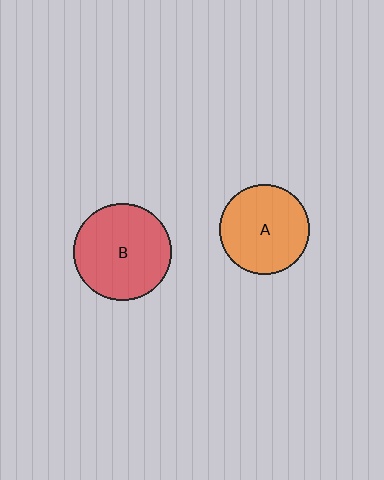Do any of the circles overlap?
No, none of the circles overlap.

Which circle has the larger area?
Circle B (red).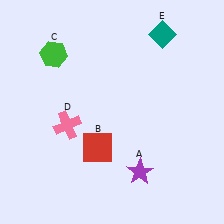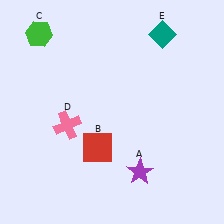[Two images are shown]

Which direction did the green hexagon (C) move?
The green hexagon (C) moved up.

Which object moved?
The green hexagon (C) moved up.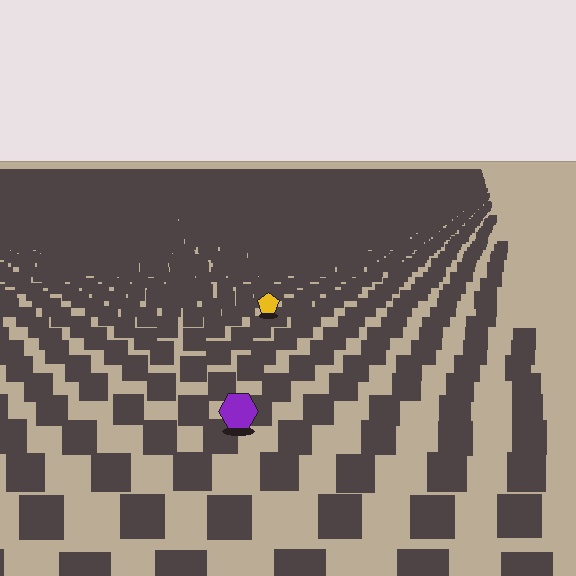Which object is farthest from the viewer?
The yellow pentagon is farthest from the viewer. It appears smaller and the ground texture around it is denser.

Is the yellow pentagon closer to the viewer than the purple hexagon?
No. The purple hexagon is closer — you can tell from the texture gradient: the ground texture is coarser near it.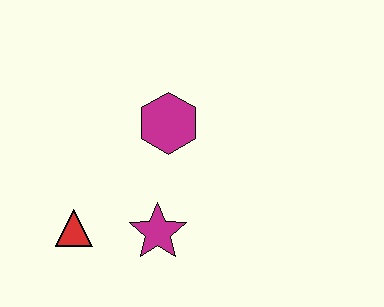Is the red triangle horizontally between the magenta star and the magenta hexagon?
No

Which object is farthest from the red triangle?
The magenta hexagon is farthest from the red triangle.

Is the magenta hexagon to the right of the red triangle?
Yes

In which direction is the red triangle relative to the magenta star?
The red triangle is to the left of the magenta star.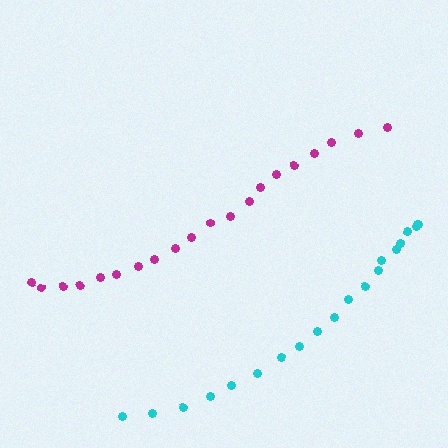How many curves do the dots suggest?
There are 2 distinct paths.